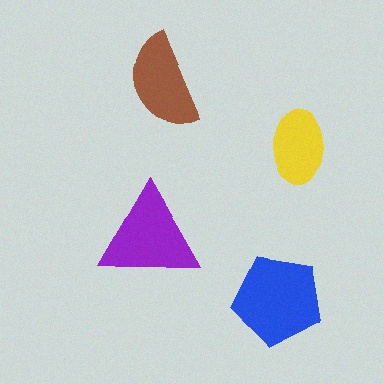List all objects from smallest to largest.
The yellow ellipse, the brown semicircle, the purple triangle, the blue pentagon.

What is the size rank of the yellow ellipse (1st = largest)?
4th.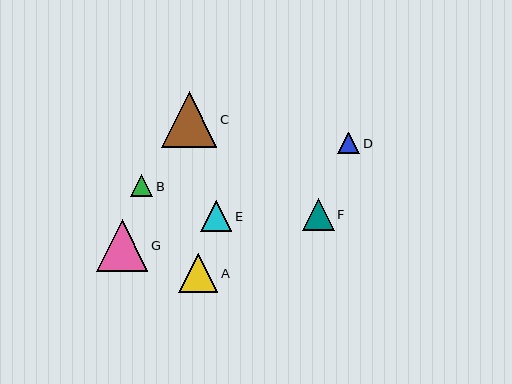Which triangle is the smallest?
Triangle D is the smallest with a size of approximately 22 pixels.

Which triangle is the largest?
Triangle C is the largest with a size of approximately 56 pixels.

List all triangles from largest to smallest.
From largest to smallest: C, G, A, E, F, B, D.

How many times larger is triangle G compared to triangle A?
Triangle G is approximately 1.3 times the size of triangle A.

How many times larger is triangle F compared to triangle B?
Triangle F is approximately 1.4 times the size of triangle B.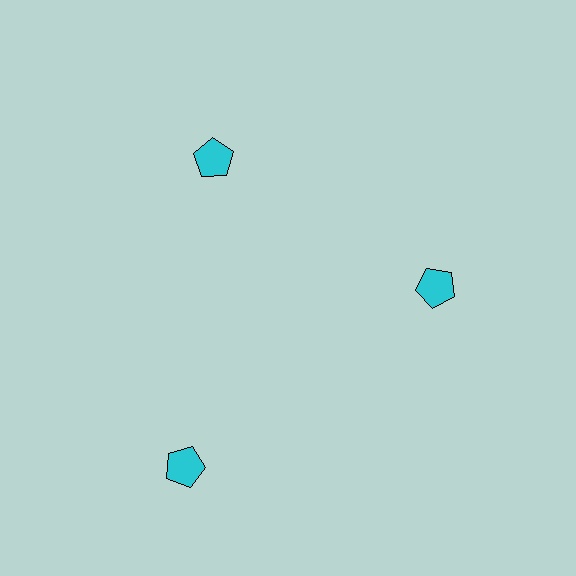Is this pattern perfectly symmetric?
No. The 3 cyan pentagons are arranged in a ring, but one element near the 7 o'clock position is pushed outward from the center, breaking the 3-fold rotational symmetry.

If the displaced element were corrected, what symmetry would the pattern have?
It would have 3-fold rotational symmetry — the pattern would map onto itself every 120 degrees.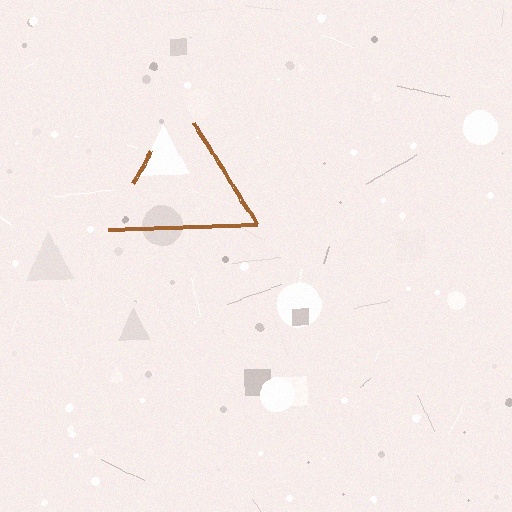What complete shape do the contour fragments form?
The contour fragments form a triangle.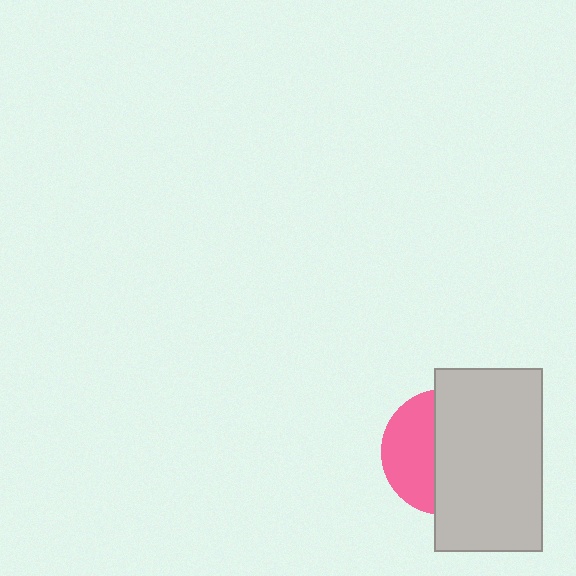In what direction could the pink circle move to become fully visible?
The pink circle could move left. That would shift it out from behind the light gray rectangle entirely.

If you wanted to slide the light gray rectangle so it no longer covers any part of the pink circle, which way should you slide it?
Slide it right — that is the most direct way to separate the two shapes.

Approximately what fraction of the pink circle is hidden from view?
Roughly 60% of the pink circle is hidden behind the light gray rectangle.